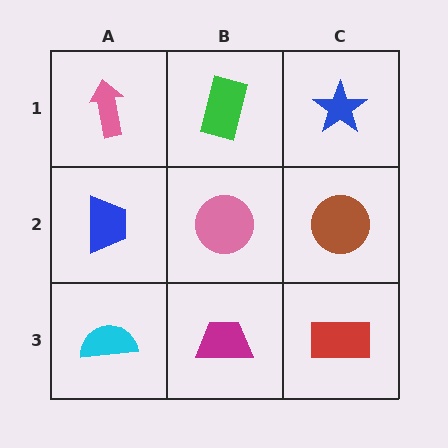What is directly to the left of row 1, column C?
A green rectangle.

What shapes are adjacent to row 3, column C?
A brown circle (row 2, column C), a magenta trapezoid (row 3, column B).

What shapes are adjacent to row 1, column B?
A pink circle (row 2, column B), a pink arrow (row 1, column A), a blue star (row 1, column C).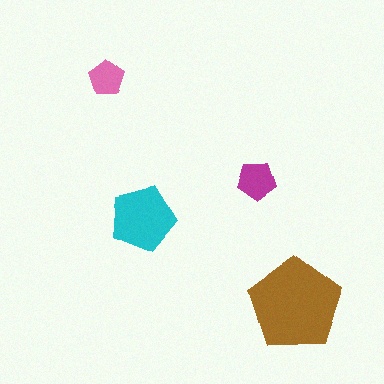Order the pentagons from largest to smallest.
the brown one, the cyan one, the magenta one, the pink one.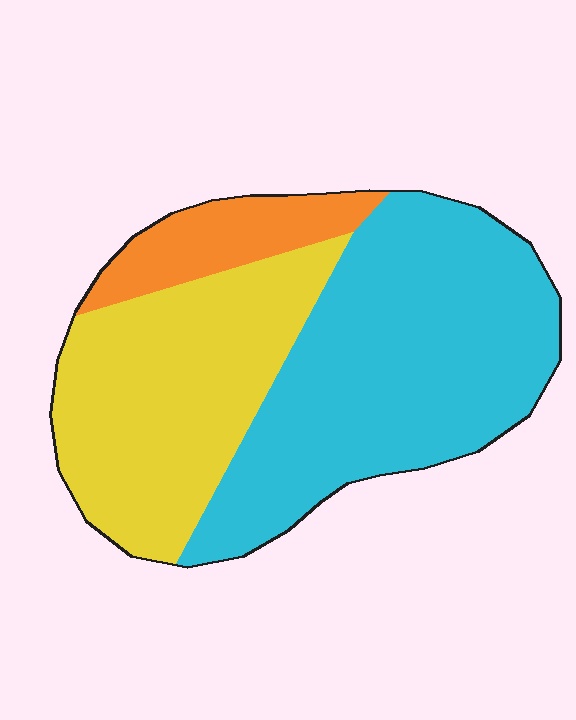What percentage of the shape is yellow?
Yellow covers 37% of the shape.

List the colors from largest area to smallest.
From largest to smallest: cyan, yellow, orange.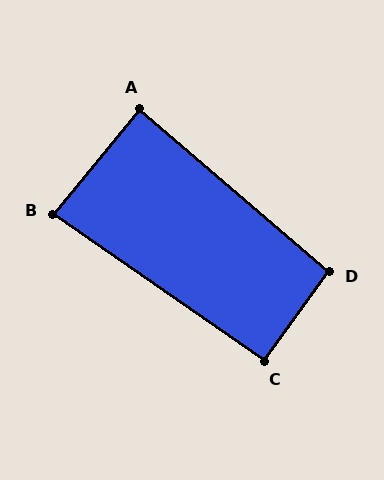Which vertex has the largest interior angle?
D, at approximately 94 degrees.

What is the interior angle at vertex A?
Approximately 89 degrees (approximately right).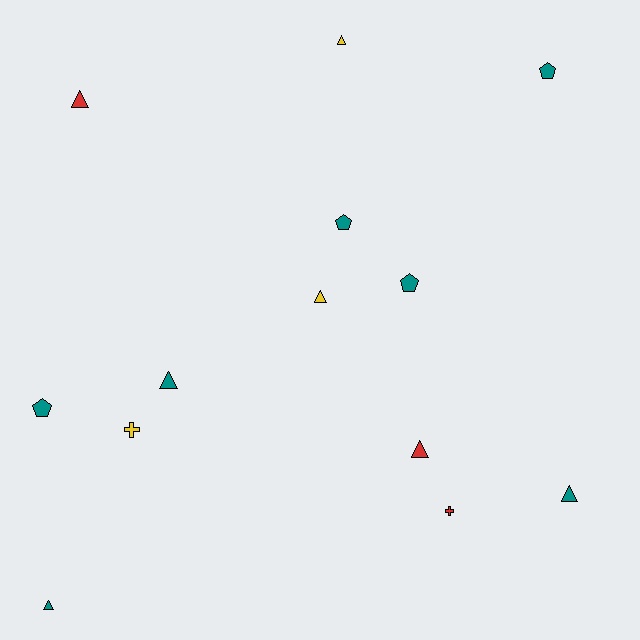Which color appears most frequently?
Teal, with 7 objects.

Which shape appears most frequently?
Triangle, with 7 objects.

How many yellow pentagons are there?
There are no yellow pentagons.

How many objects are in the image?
There are 13 objects.